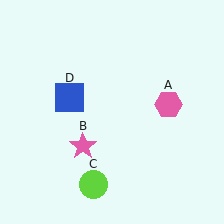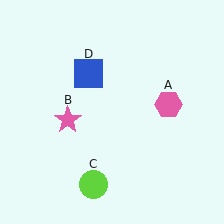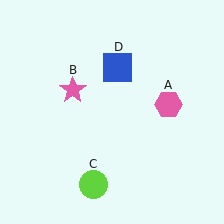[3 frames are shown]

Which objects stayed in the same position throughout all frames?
Pink hexagon (object A) and lime circle (object C) remained stationary.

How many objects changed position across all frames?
2 objects changed position: pink star (object B), blue square (object D).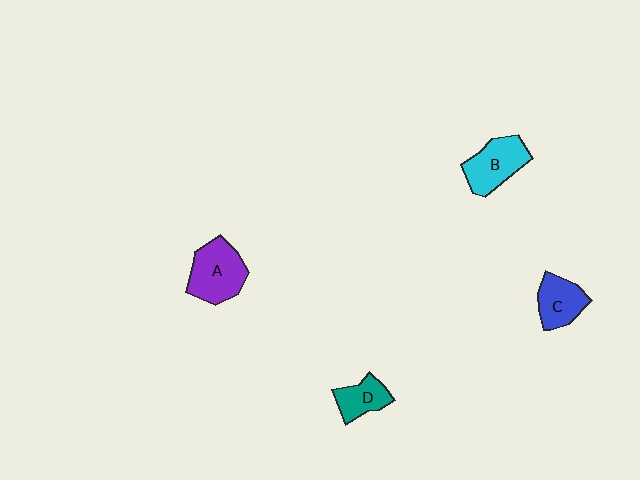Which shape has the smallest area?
Shape D (teal).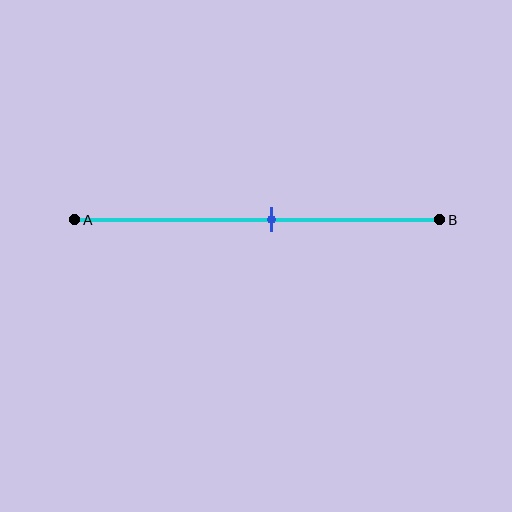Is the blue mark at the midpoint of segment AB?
No, the mark is at about 55% from A, not at the 50% midpoint.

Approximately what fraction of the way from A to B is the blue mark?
The blue mark is approximately 55% of the way from A to B.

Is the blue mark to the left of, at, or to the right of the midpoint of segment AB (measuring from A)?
The blue mark is to the right of the midpoint of segment AB.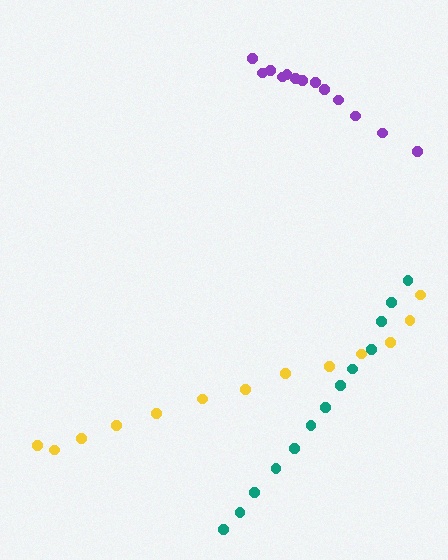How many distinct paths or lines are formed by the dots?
There are 3 distinct paths.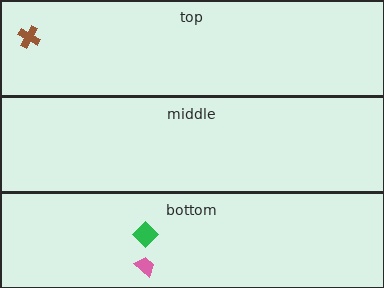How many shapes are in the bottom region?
2.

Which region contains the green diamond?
The bottom region.